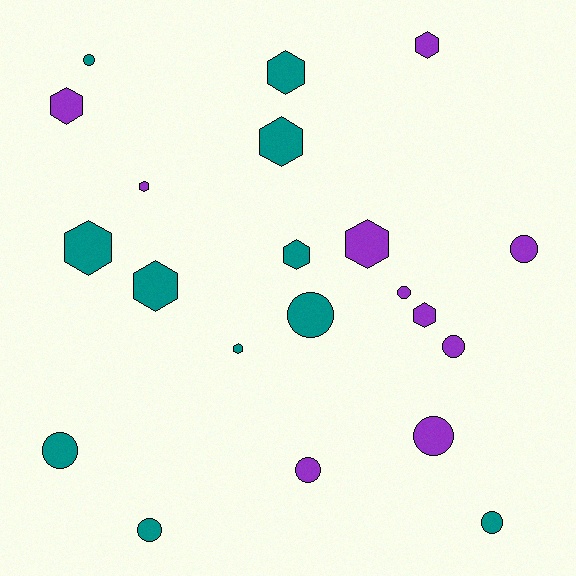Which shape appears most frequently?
Hexagon, with 11 objects.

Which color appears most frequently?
Teal, with 11 objects.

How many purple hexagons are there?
There are 5 purple hexagons.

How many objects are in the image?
There are 21 objects.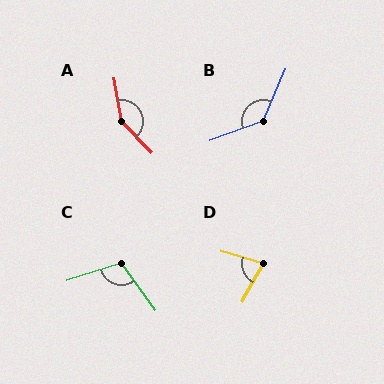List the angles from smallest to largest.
D (78°), C (108°), B (133°), A (146°).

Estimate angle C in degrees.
Approximately 108 degrees.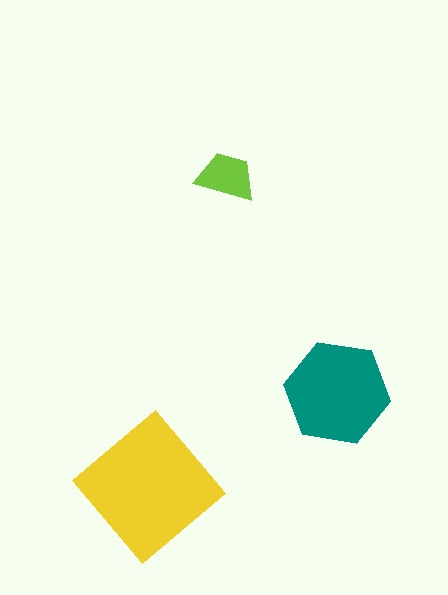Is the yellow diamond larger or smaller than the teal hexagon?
Larger.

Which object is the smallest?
The lime trapezoid.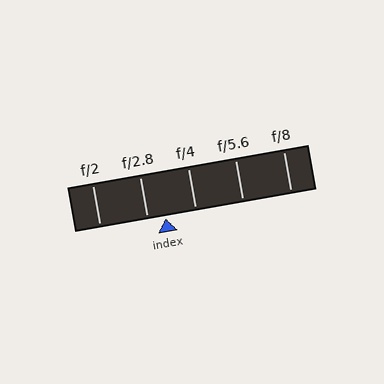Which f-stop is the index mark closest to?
The index mark is closest to f/2.8.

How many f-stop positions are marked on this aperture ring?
There are 5 f-stop positions marked.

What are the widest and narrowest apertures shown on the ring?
The widest aperture shown is f/2 and the narrowest is f/8.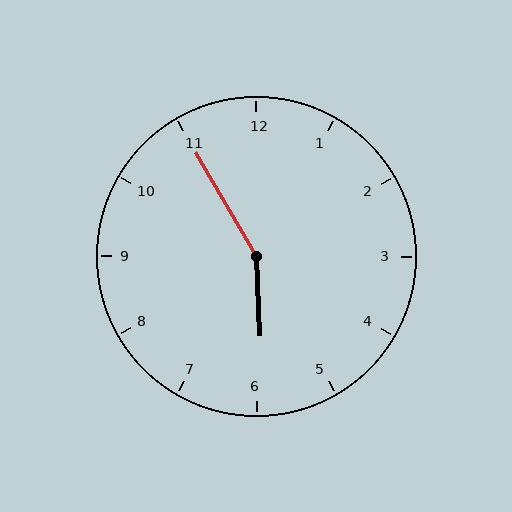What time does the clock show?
5:55.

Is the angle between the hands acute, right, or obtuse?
It is obtuse.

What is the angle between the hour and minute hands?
Approximately 152 degrees.